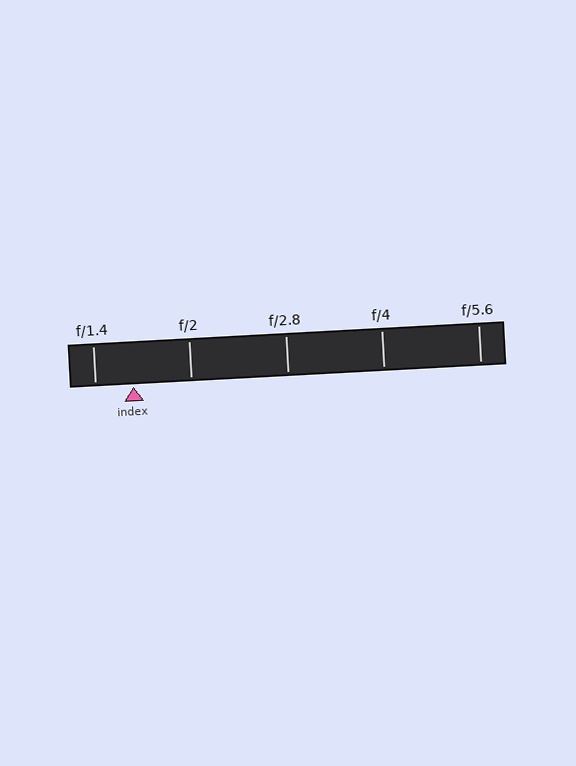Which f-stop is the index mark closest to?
The index mark is closest to f/1.4.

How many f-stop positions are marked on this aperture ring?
There are 5 f-stop positions marked.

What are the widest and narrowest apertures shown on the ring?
The widest aperture shown is f/1.4 and the narrowest is f/5.6.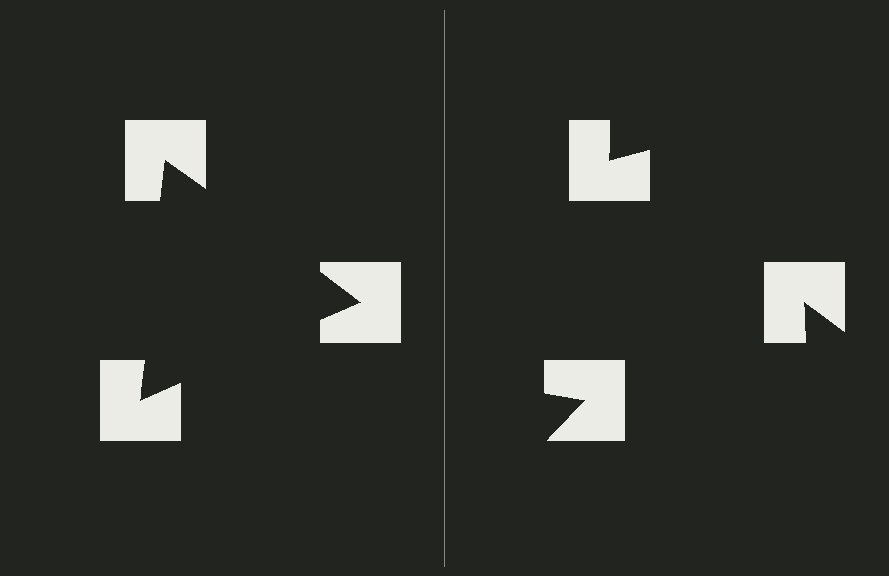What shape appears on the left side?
An illusory triangle.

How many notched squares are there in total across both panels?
6 — 3 on each side.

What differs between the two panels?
The notched squares are positioned identically on both sides; only the wedge orientations differ. On the left they align to a triangle; on the right they are misaligned.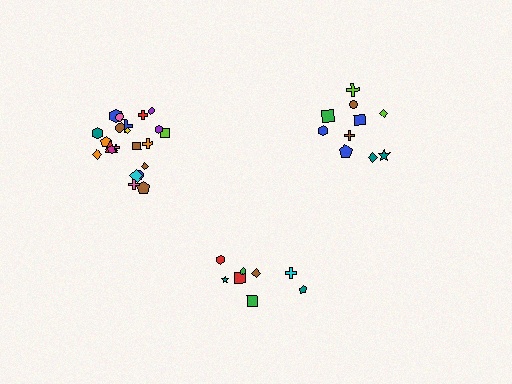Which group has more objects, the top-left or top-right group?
The top-left group.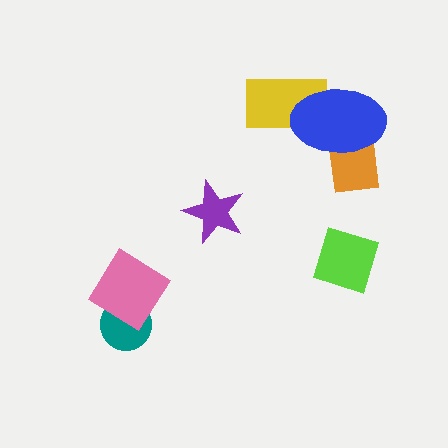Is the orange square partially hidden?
Yes, it is partially covered by another shape.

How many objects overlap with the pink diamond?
1 object overlaps with the pink diamond.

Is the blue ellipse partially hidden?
No, no other shape covers it.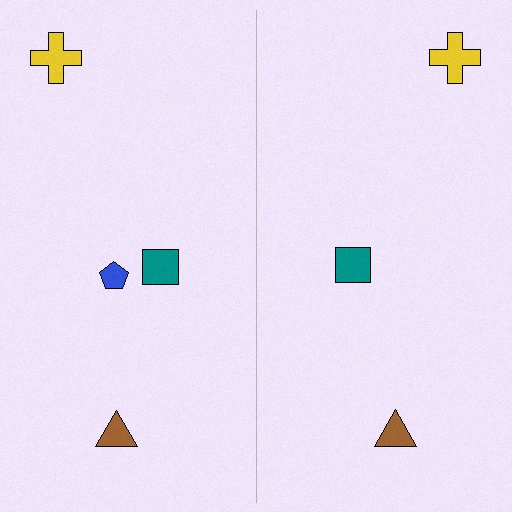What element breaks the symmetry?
A blue pentagon is missing from the right side.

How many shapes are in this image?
There are 7 shapes in this image.